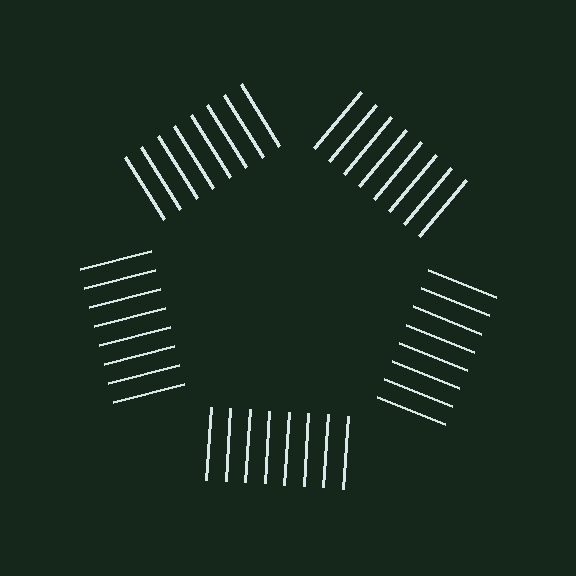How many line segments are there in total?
40 — 8 along each of the 5 edges.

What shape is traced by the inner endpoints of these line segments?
An illusory pentagon — the line segments terminate on its edges but no continuous stroke is drawn.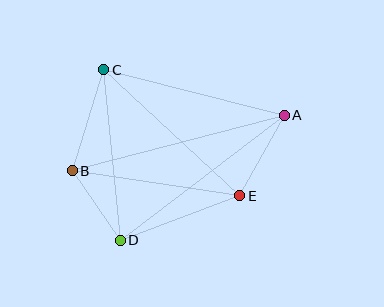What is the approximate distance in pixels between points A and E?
The distance between A and E is approximately 92 pixels.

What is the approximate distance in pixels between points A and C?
The distance between A and C is approximately 186 pixels.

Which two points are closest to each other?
Points B and D are closest to each other.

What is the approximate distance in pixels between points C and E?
The distance between C and E is approximately 186 pixels.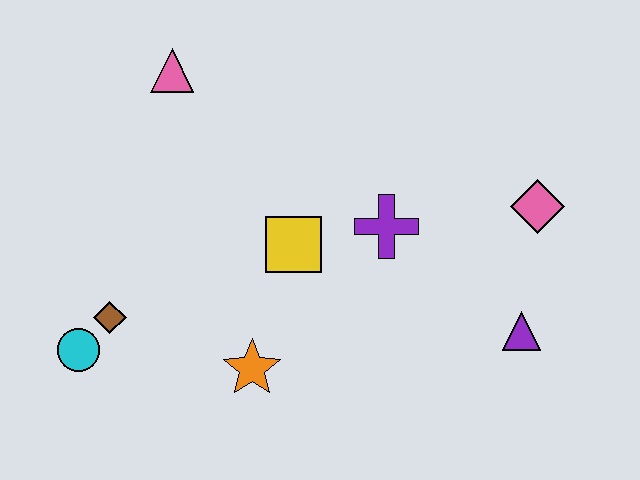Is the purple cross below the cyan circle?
No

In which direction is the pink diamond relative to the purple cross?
The pink diamond is to the right of the purple cross.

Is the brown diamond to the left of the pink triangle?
Yes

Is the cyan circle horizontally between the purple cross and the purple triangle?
No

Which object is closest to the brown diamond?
The cyan circle is closest to the brown diamond.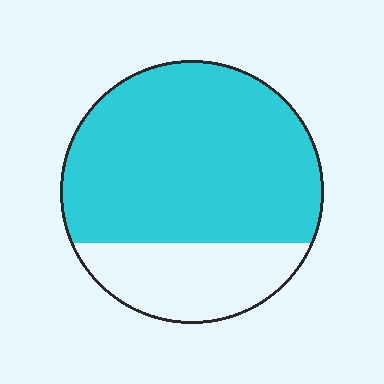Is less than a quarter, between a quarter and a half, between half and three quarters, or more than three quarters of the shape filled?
Between half and three quarters.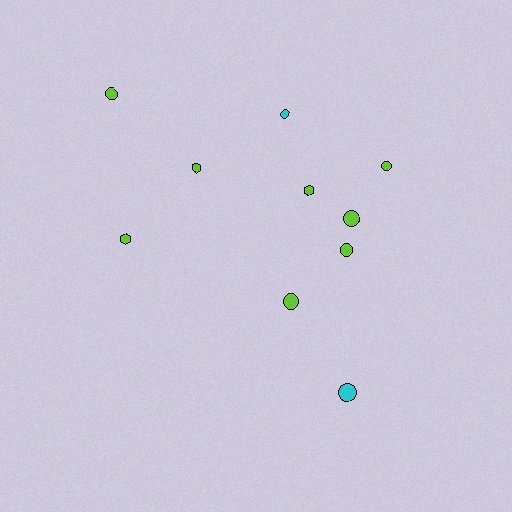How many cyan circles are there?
There are 2 cyan circles.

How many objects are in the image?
There are 10 objects.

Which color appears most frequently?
Lime, with 8 objects.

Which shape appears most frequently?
Circle, with 7 objects.